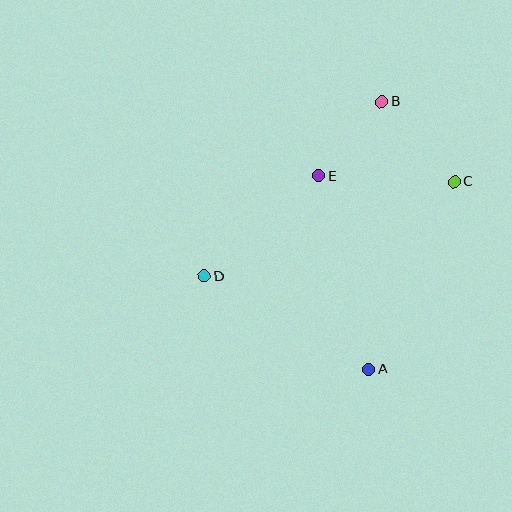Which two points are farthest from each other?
Points A and B are farthest from each other.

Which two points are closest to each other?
Points B and E are closest to each other.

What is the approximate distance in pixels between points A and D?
The distance between A and D is approximately 189 pixels.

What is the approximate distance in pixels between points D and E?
The distance between D and E is approximately 152 pixels.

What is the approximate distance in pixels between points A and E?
The distance between A and E is approximately 200 pixels.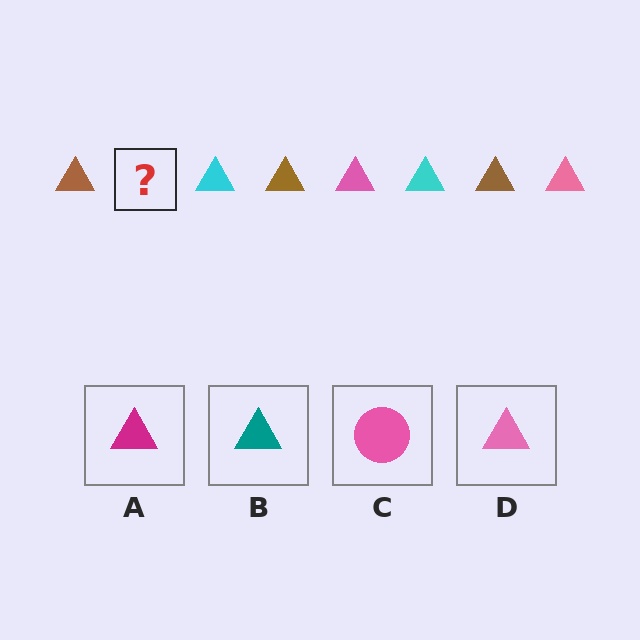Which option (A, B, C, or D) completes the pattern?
D.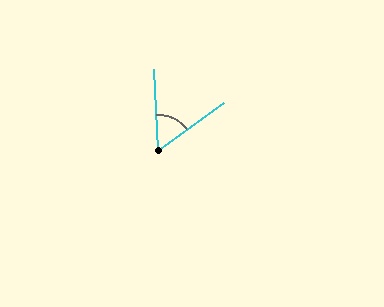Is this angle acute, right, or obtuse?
It is acute.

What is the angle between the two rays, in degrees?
Approximately 56 degrees.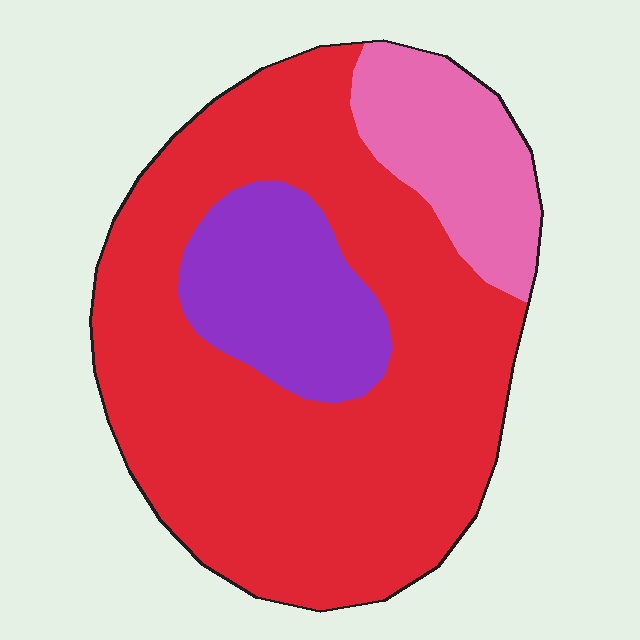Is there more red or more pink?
Red.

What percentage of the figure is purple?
Purple takes up about one sixth (1/6) of the figure.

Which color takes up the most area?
Red, at roughly 70%.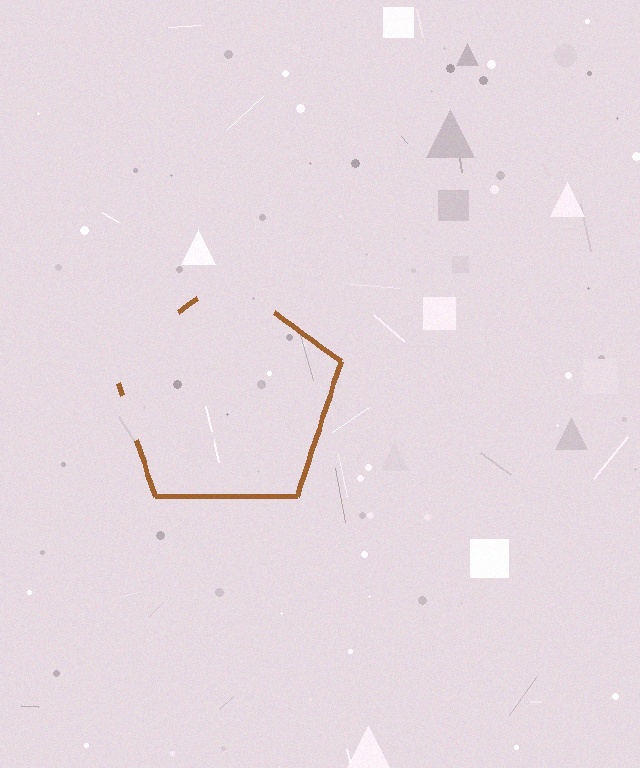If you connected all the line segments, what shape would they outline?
They would outline a pentagon.